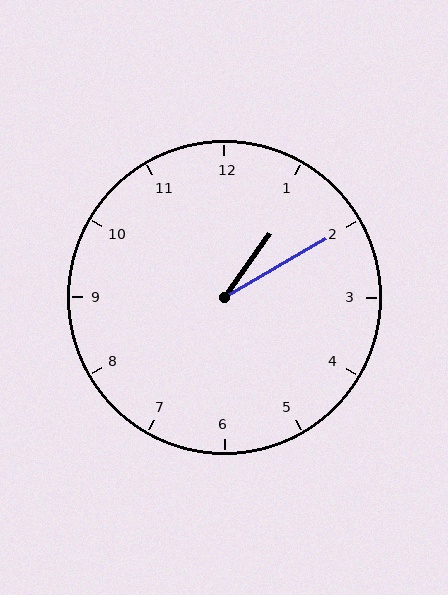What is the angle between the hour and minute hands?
Approximately 25 degrees.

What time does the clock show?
1:10.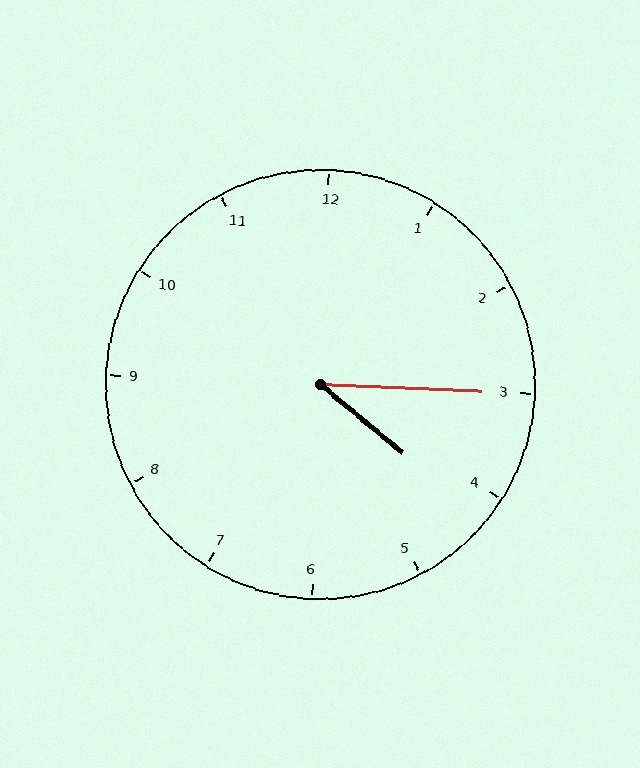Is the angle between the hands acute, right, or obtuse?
It is acute.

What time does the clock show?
4:15.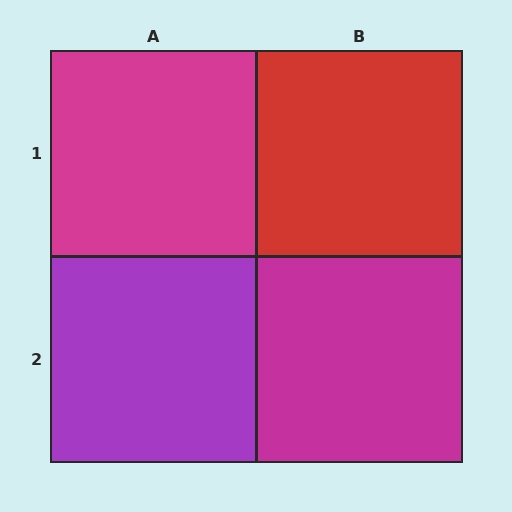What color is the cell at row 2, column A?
Purple.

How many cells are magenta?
2 cells are magenta.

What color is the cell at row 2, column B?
Magenta.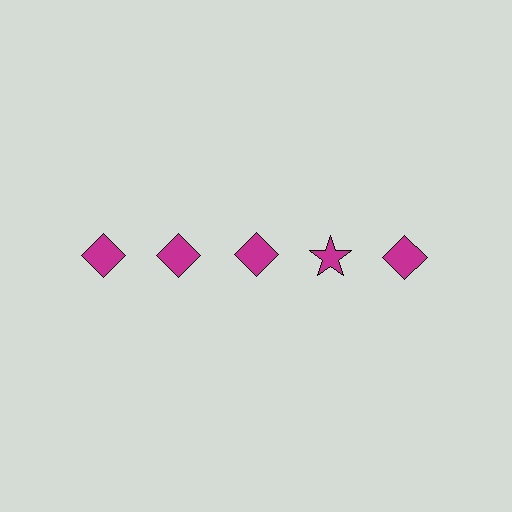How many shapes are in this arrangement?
There are 5 shapes arranged in a grid pattern.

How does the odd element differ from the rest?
It has a different shape: star instead of diamond.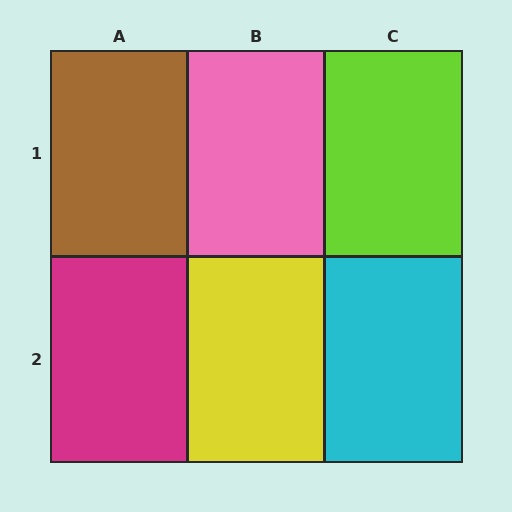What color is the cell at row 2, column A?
Magenta.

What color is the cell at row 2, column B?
Yellow.